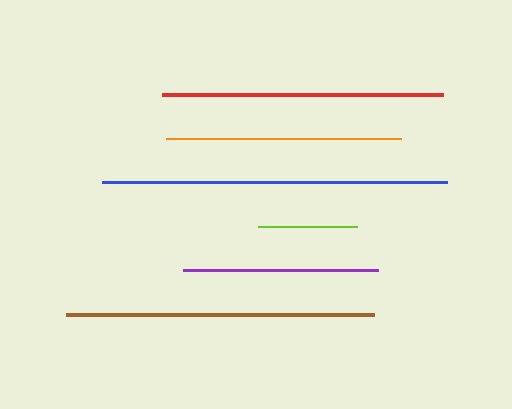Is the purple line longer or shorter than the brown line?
The brown line is longer than the purple line.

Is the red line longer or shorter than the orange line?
The red line is longer than the orange line.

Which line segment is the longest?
The blue line is the longest at approximately 345 pixels.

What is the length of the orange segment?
The orange segment is approximately 235 pixels long.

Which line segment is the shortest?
The lime line is the shortest at approximately 99 pixels.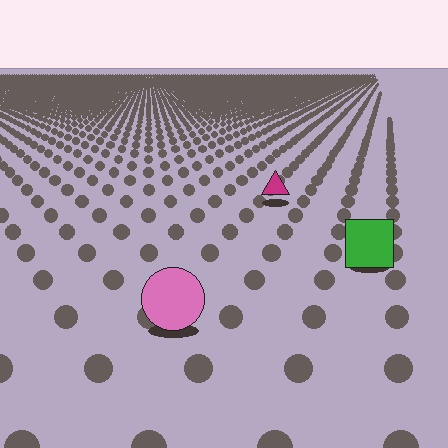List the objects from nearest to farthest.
From nearest to farthest: the pink circle, the green square, the magenta triangle.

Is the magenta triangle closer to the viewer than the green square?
No. The green square is closer — you can tell from the texture gradient: the ground texture is coarser near it.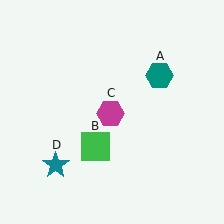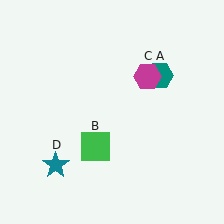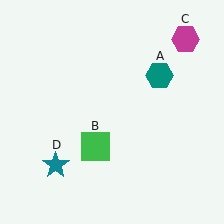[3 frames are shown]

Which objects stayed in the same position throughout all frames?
Teal hexagon (object A) and green square (object B) and teal star (object D) remained stationary.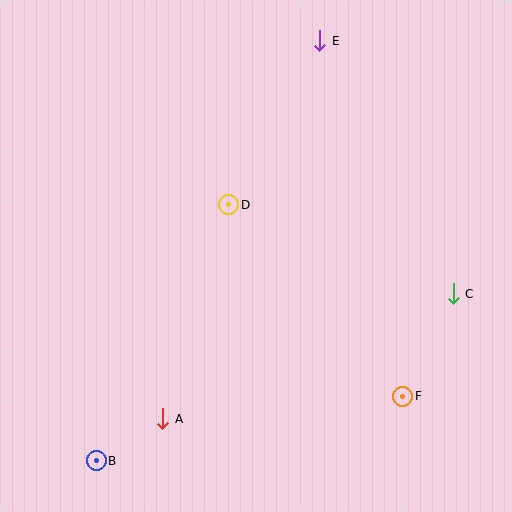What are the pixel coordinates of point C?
Point C is at (453, 294).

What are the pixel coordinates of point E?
Point E is at (320, 41).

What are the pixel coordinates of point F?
Point F is at (403, 396).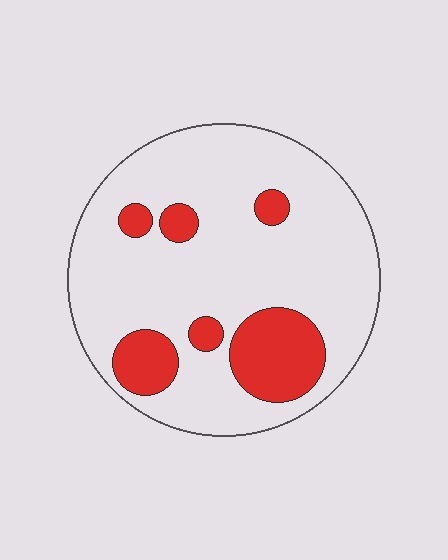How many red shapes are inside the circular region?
6.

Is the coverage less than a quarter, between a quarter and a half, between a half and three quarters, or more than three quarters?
Less than a quarter.